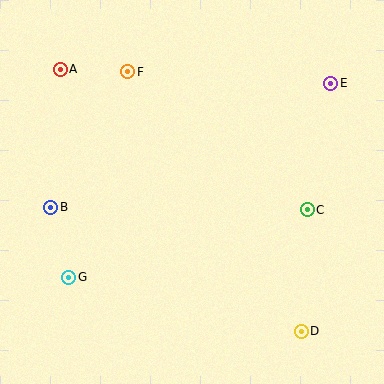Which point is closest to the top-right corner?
Point E is closest to the top-right corner.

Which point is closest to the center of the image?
Point C at (307, 210) is closest to the center.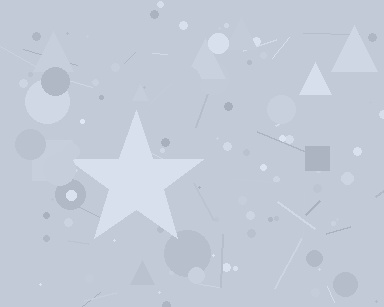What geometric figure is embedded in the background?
A star is embedded in the background.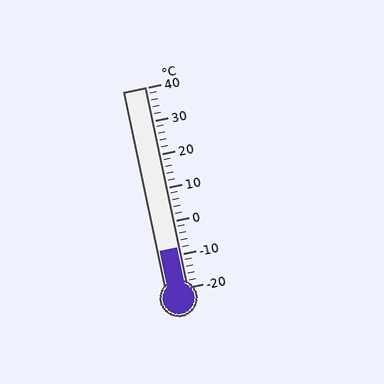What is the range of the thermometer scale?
The thermometer scale ranges from -20°C to 40°C.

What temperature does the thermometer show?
The thermometer shows approximately -8°C.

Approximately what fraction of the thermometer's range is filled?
The thermometer is filled to approximately 20% of its range.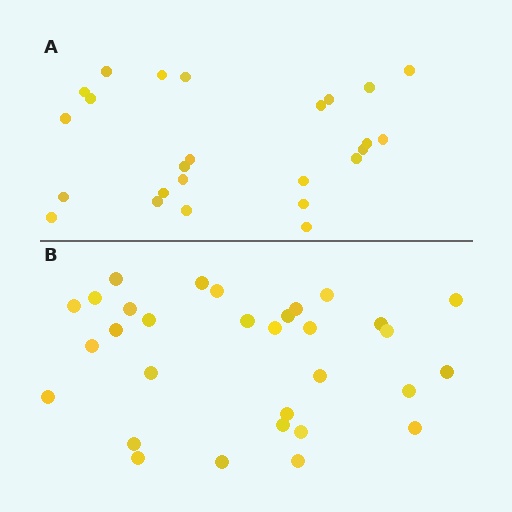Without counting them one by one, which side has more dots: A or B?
Region B (the bottom region) has more dots.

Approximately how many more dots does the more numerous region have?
Region B has about 6 more dots than region A.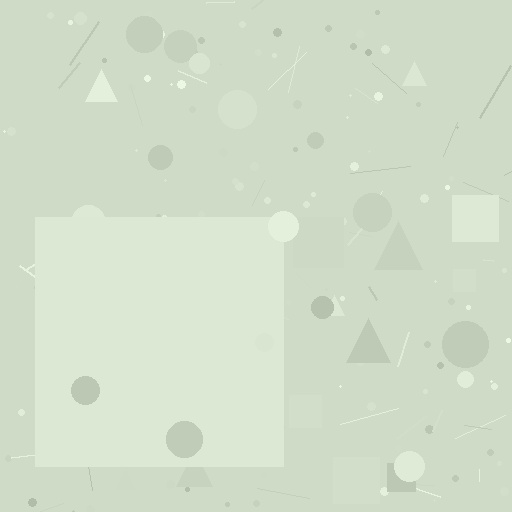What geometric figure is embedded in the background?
A square is embedded in the background.